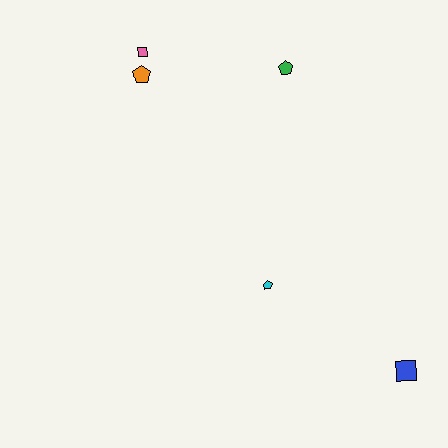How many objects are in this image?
There are 5 objects.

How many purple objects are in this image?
There are no purple objects.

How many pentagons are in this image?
There are 3 pentagons.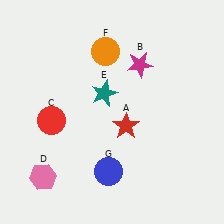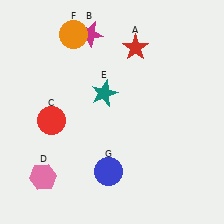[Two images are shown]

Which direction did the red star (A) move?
The red star (A) moved up.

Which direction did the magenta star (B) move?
The magenta star (B) moved left.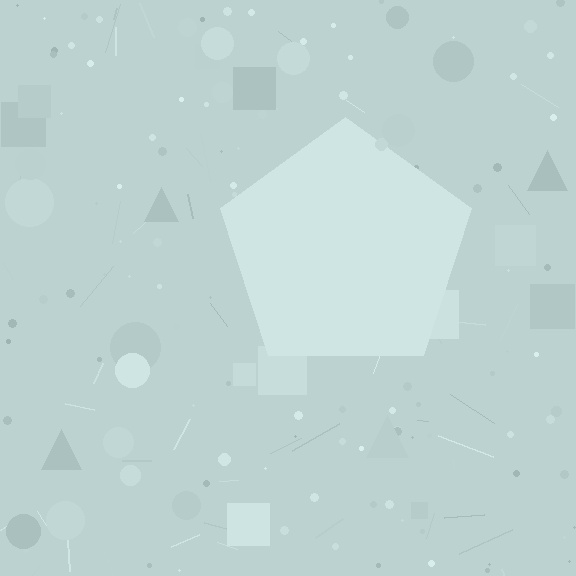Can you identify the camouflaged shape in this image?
The camouflaged shape is a pentagon.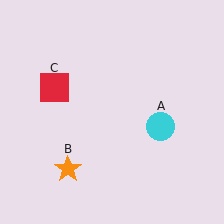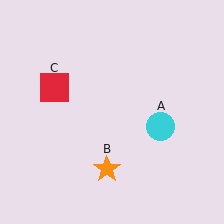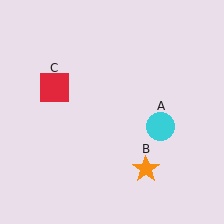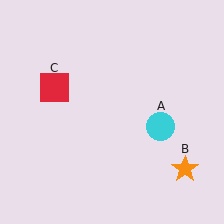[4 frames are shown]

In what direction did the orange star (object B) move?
The orange star (object B) moved right.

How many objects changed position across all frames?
1 object changed position: orange star (object B).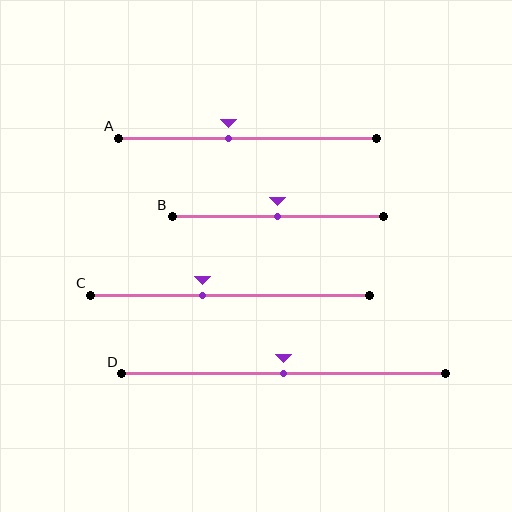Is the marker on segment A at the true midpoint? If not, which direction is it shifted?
No, the marker on segment A is shifted to the left by about 7% of the segment length.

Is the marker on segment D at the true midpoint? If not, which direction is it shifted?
Yes, the marker on segment D is at the true midpoint.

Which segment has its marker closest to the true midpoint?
Segment B has its marker closest to the true midpoint.